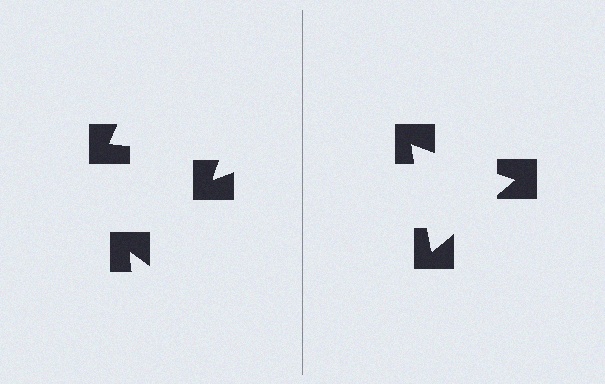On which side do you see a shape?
An illusory triangle appears on the right side. On the left side the wedge cuts are rotated, so no coherent shape forms.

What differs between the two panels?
The notched squares are positioned identically on both sides; only the wedge orientations differ. On the right they align to a triangle; on the left they are misaligned.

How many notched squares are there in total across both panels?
6 — 3 on each side.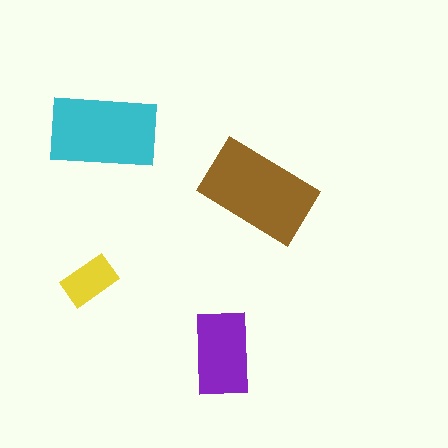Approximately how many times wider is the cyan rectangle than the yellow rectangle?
About 2 times wider.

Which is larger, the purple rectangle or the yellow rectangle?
The purple one.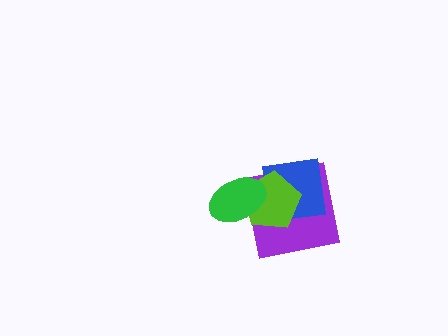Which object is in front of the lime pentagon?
The green ellipse is in front of the lime pentagon.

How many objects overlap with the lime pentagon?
3 objects overlap with the lime pentagon.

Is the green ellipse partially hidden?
No, no other shape covers it.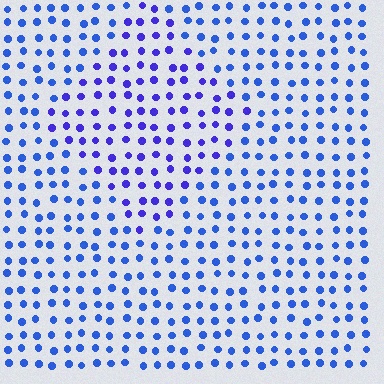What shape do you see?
I see a diamond.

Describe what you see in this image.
The image is filled with small blue elements in a uniform arrangement. A diamond-shaped region is visible where the elements are tinted to a slightly different hue, forming a subtle color boundary.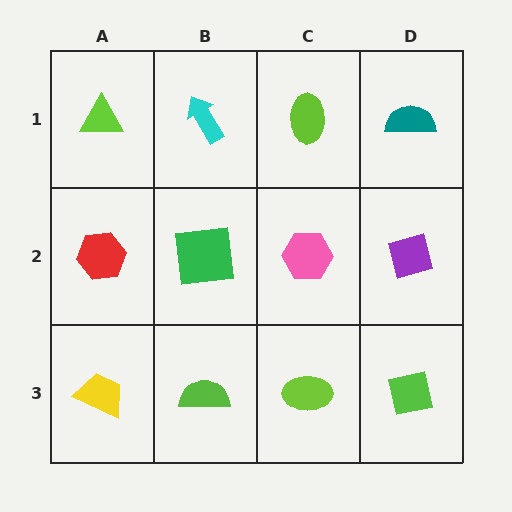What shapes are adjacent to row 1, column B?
A green square (row 2, column B), a lime triangle (row 1, column A), a lime ellipse (row 1, column C).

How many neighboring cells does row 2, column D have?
3.